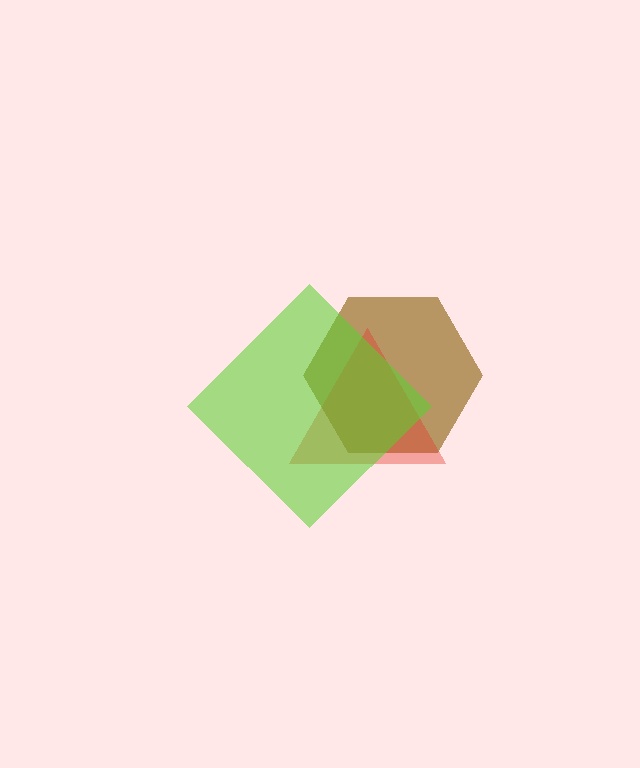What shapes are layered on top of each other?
The layered shapes are: a brown hexagon, a red triangle, a lime diamond.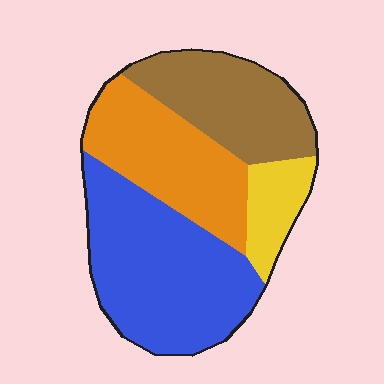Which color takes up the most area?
Blue, at roughly 40%.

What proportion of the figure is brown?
Brown takes up about one quarter (1/4) of the figure.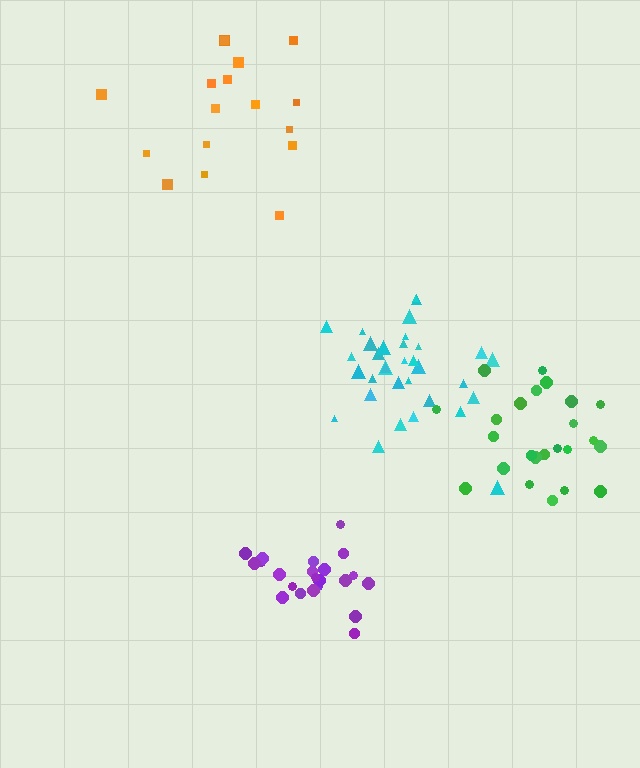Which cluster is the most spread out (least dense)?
Orange.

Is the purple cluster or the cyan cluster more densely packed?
Cyan.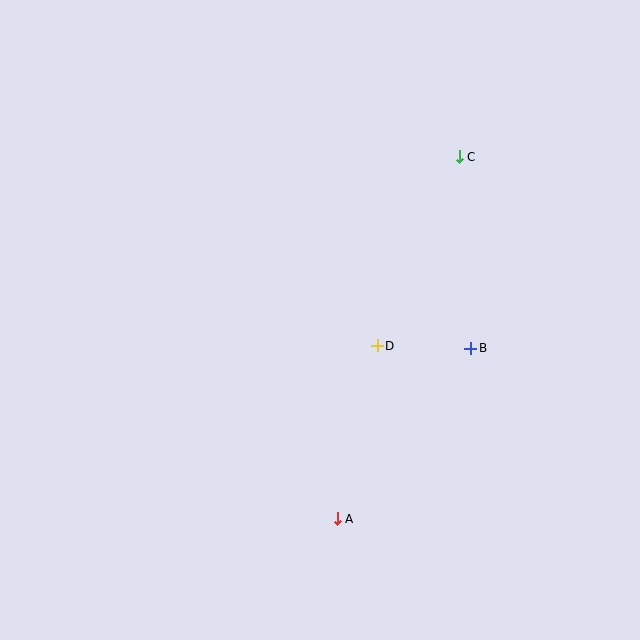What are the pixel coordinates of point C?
Point C is at (459, 157).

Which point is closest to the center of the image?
Point D at (377, 346) is closest to the center.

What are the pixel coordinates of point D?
Point D is at (377, 346).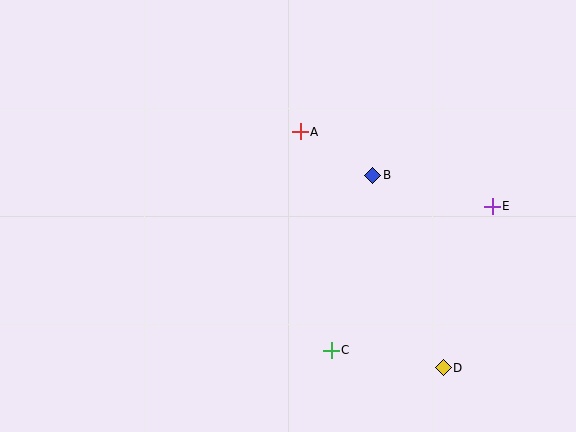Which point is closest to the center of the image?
Point A at (300, 132) is closest to the center.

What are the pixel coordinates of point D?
Point D is at (443, 368).